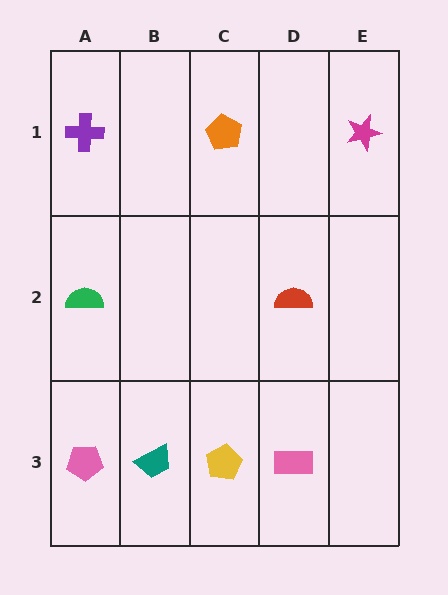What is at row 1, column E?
A magenta star.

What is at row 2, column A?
A green semicircle.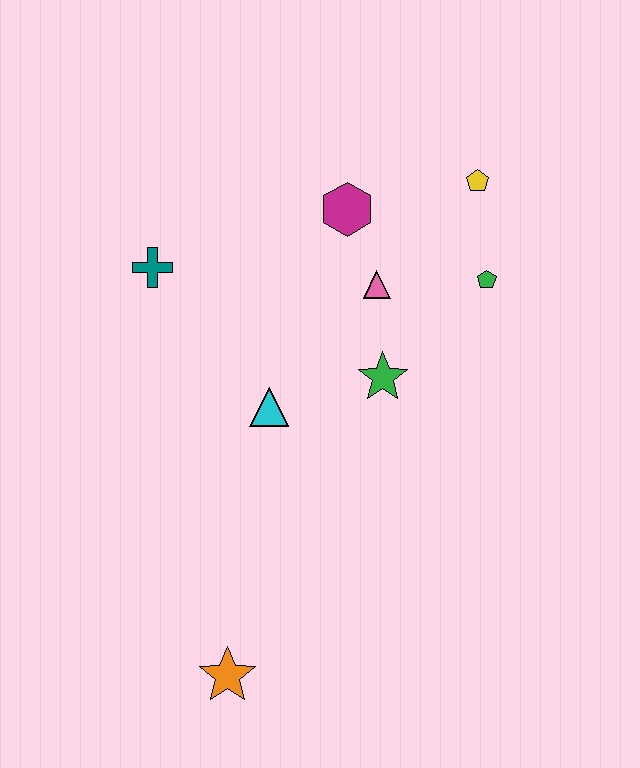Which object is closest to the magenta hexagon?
The pink triangle is closest to the magenta hexagon.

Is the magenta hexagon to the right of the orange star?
Yes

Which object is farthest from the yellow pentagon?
The orange star is farthest from the yellow pentagon.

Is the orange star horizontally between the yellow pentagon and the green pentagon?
No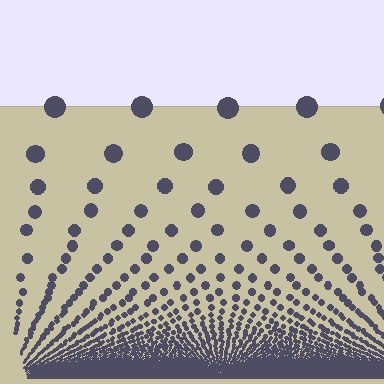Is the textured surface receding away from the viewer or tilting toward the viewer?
The surface appears to tilt toward the viewer. Texture elements get larger and sparser toward the top.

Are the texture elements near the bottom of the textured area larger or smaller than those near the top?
Smaller. The gradient is inverted — elements near the bottom are smaller and denser.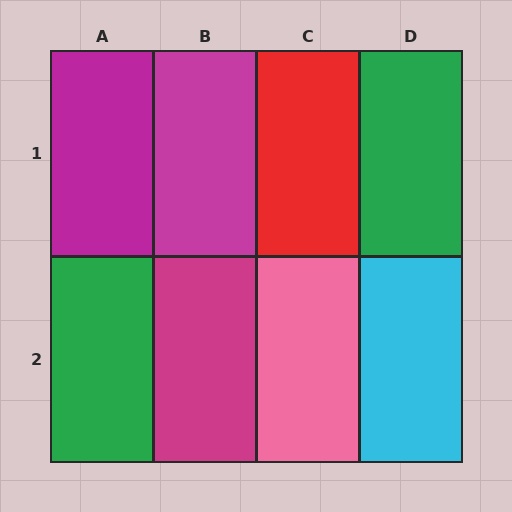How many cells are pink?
1 cell is pink.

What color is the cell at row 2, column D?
Cyan.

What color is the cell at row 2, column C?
Pink.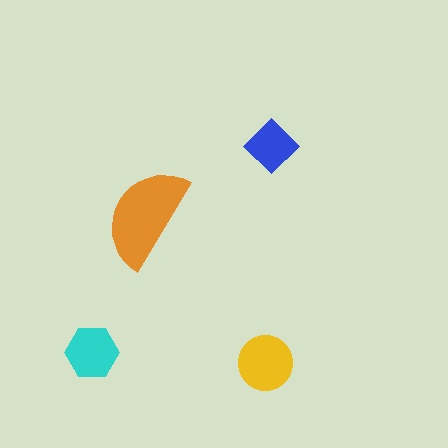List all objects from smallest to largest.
The blue diamond, the cyan hexagon, the yellow circle, the orange semicircle.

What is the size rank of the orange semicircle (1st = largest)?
1st.